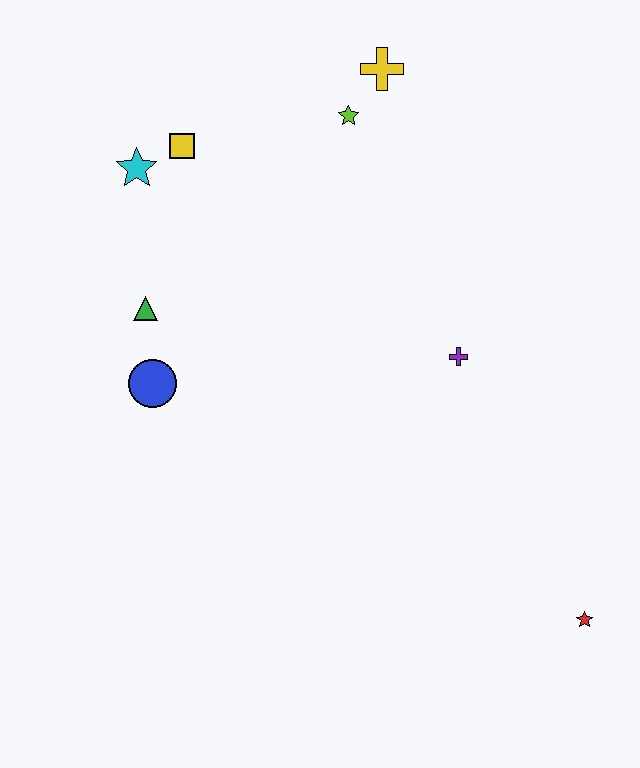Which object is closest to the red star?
The purple cross is closest to the red star.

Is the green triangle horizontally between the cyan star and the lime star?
Yes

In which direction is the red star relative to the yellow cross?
The red star is below the yellow cross.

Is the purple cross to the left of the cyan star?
No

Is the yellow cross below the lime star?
No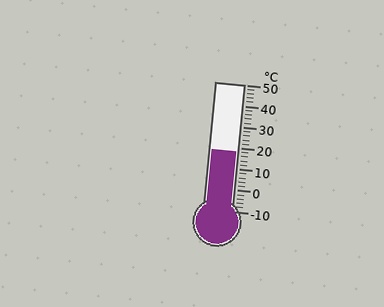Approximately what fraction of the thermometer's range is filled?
The thermometer is filled to approximately 45% of its range.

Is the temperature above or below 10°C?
The temperature is above 10°C.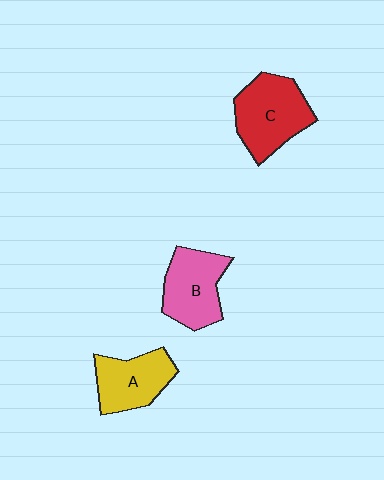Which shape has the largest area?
Shape C (red).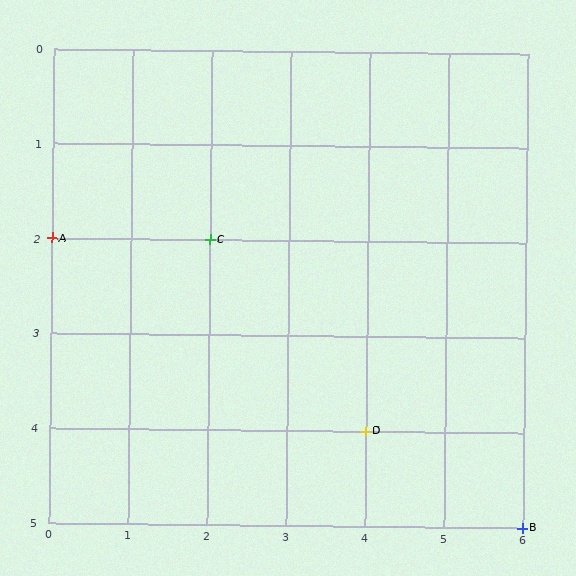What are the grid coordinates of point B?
Point B is at grid coordinates (6, 5).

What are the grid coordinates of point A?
Point A is at grid coordinates (0, 2).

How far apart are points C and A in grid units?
Points C and A are 2 columns apart.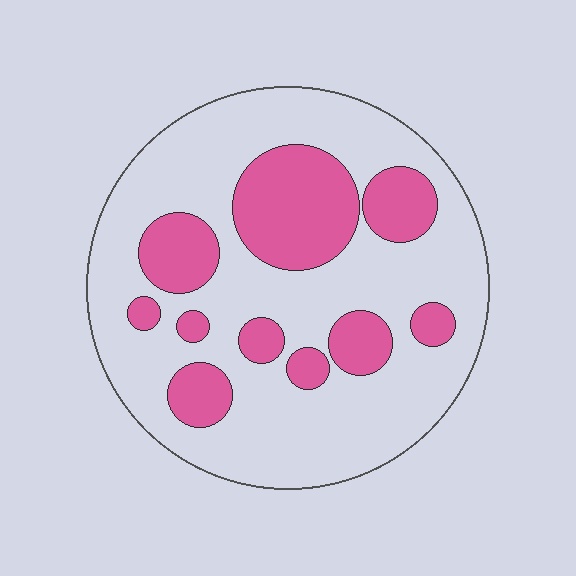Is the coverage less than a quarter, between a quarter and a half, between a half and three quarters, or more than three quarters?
Between a quarter and a half.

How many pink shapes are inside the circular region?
10.